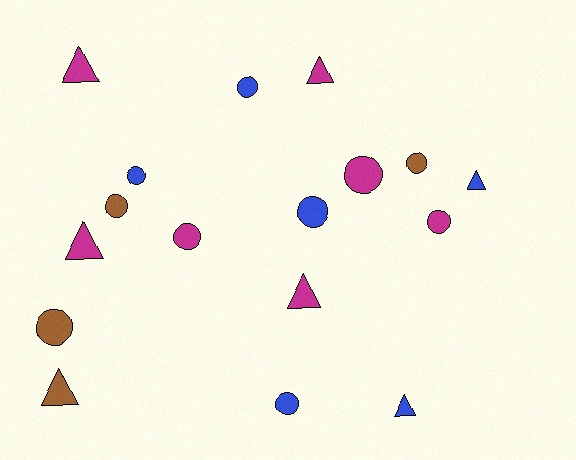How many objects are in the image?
There are 17 objects.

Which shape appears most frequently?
Circle, with 10 objects.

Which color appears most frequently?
Magenta, with 7 objects.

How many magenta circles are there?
There are 3 magenta circles.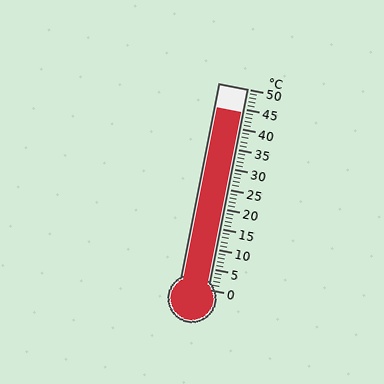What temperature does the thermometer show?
The thermometer shows approximately 44°C.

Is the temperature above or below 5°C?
The temperature is above 5°C.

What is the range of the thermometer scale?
The thermometer scale ranges from 0°C to 50°C.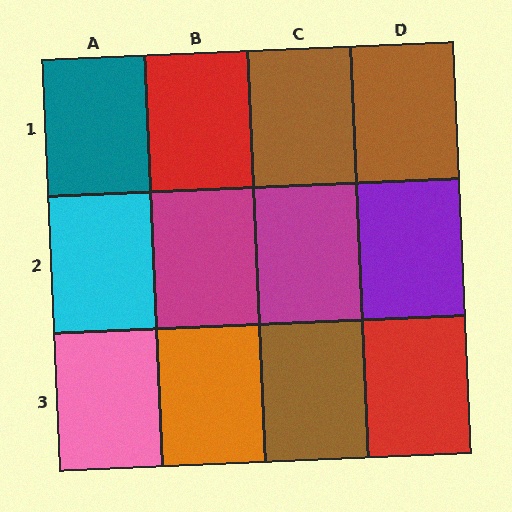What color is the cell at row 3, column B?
Orange.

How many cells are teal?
1 cell is teal.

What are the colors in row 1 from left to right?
Teal, red, brown, brown.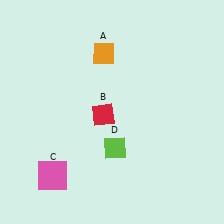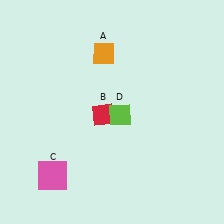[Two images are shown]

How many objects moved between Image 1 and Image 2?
1 object moved between the two images.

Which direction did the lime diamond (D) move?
The lime diamond (D) moved up.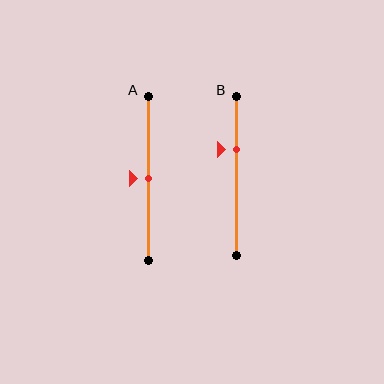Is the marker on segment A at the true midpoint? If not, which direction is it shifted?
Yes, the marker on segment A is at the true midpoint.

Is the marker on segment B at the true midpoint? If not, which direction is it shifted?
No, the marker on segment B is shifted upward by about 17% of the segment length.